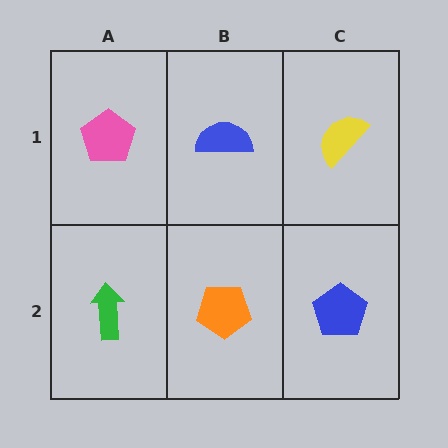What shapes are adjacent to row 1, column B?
An orange pentagon (row 2, column B), a pink pentagon (row 1, column A), a yellow semicircle (row 1, column C).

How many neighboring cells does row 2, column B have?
3.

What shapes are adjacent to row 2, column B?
A blue semicircle (row 1, column B), a green arrow (row 2, column A), a blue pentagon (row 2, column C).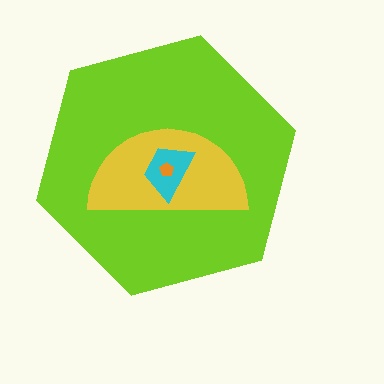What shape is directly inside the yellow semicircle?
The cyan trapezoid.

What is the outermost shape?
The lime hexagon.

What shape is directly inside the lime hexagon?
The yellow semicircle.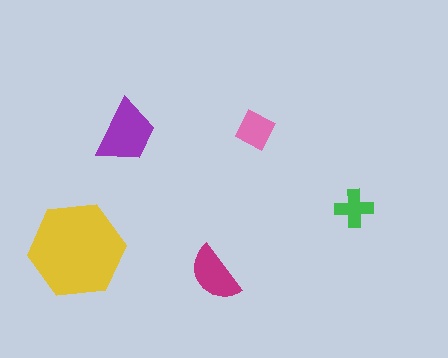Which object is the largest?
The yellow hexagon.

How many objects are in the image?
There are 5 objects in the image.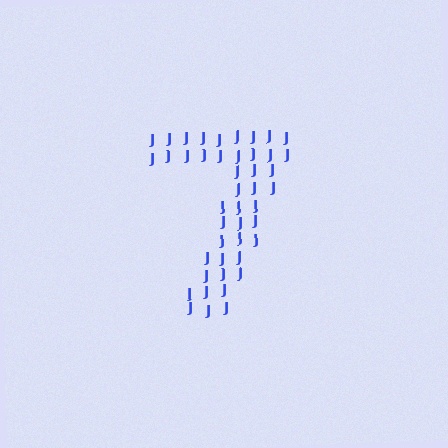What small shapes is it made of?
It is made of small letter J's.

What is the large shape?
The large shape is the digit 7.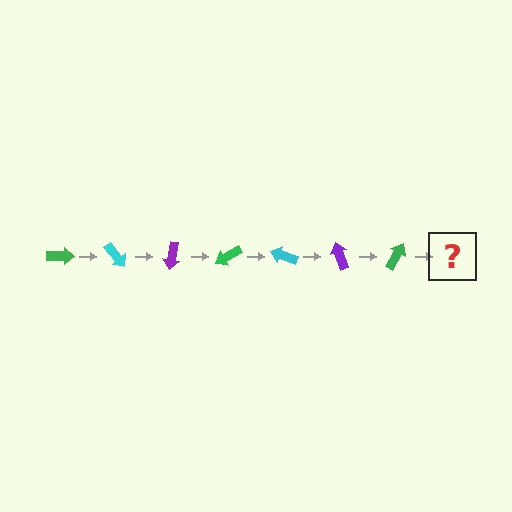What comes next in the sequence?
The next element should be a cyan arrow, rotated 350 degrees from the start.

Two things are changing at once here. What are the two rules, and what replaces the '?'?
The two rules are that it rotates 50 degrees each step and the color cycles through green, cyan, and purple. The '?' should be a cyan arrow, rotated 350 degrees from the start.